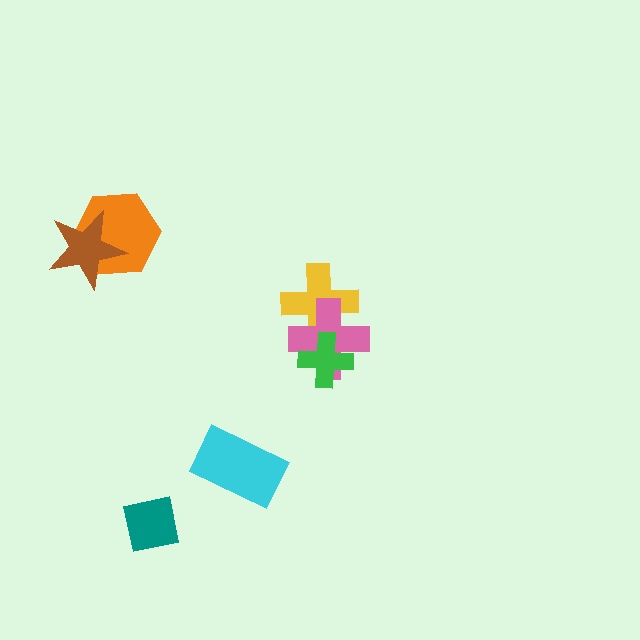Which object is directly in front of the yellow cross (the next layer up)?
The pink cross is directly in front of the yellow cross.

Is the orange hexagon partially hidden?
Yes, it is partially covered by another shape.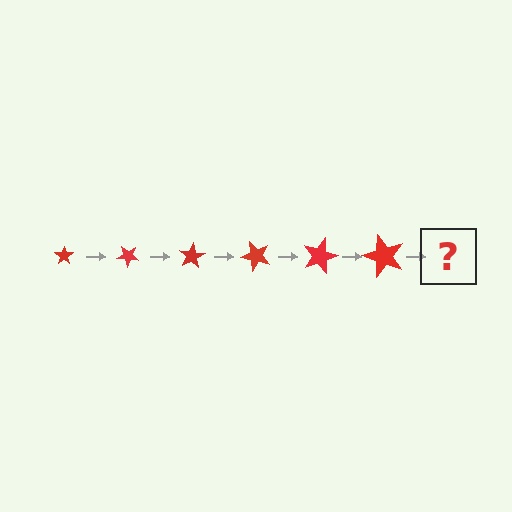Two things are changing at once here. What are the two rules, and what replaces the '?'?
The two rules are that the star grows larger each step and it rotates 40 degrees each step. The '?' should be a star, larger than the previous one and rotated 240 degrees from the start.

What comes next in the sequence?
The next element should be a star, larger than the previous one and rotated 240 degrees from the start.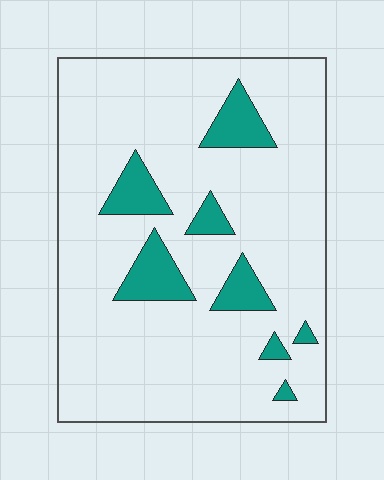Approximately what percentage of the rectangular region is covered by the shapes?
Approximately 15%.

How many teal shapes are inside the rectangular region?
8.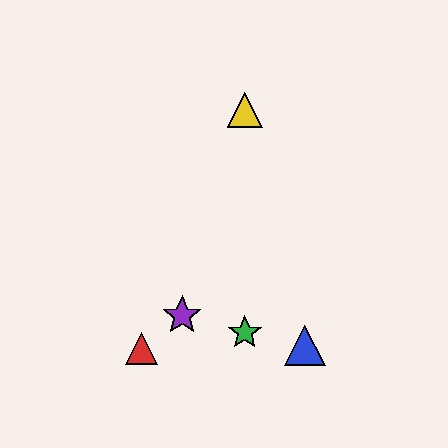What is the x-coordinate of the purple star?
The purple star is at x≈182.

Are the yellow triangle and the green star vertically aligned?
Yes, both are at x≈245.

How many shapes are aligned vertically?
2 shapes (the green star, the yellow triangle) are aligned vertically.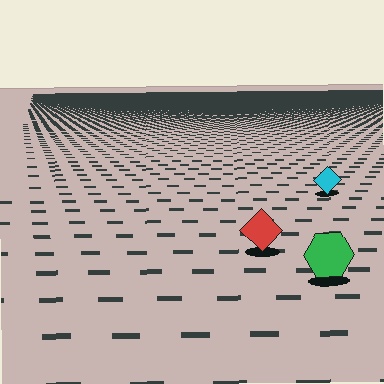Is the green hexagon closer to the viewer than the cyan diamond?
Yes. The green hexagon is closer — you can tell from the texture gradient: the ground texture is coarser near it.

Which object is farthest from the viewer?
The cyan diamond is farthest from the viewer. It appears smaller and the ground texture around it is denser.